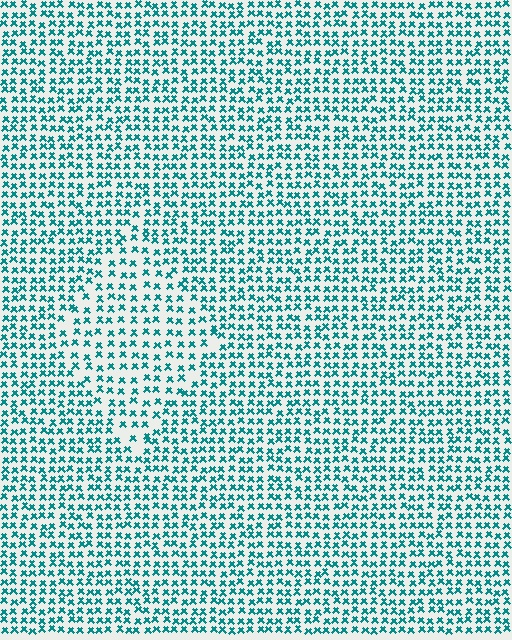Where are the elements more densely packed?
The elements are more densely packed outside the diamond boundary.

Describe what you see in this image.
The image contains small teal elements arranged at two different densities. A diamond-shaped region is visible where the elements are less densely packed than the surrounding area.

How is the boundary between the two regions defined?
The boundary is defined by a change in element density (approximately 1.5x ratio). All elements are the same color, size, and shape.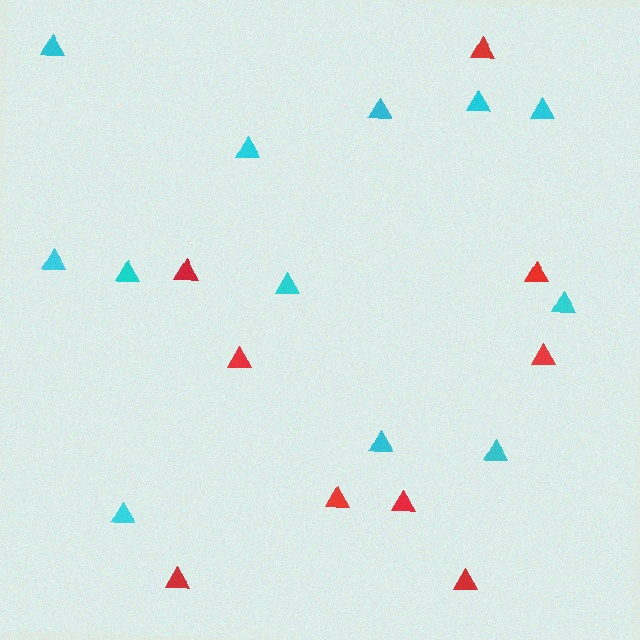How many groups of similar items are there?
There are 2 groups: one group of red triangles (9) and one group of cyan triangles (12).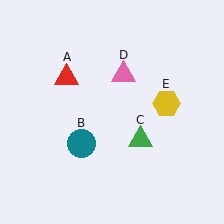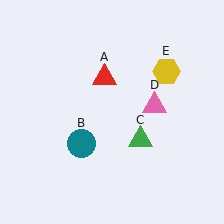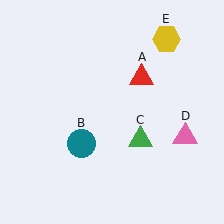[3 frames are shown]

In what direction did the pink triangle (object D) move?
The pink triangle (object D) moved down and to the right.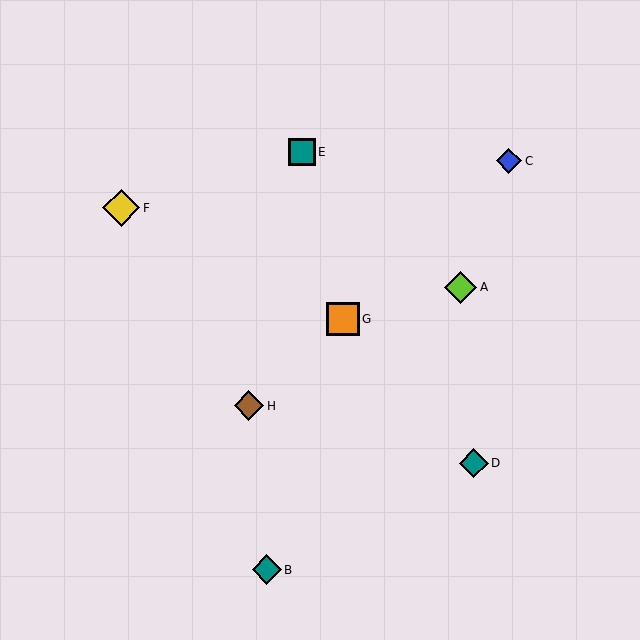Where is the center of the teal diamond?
The center of the teal diamond is at (474, 463).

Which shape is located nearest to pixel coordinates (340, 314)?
The orange square (labeled G) at (343, 319) is nearest to that location.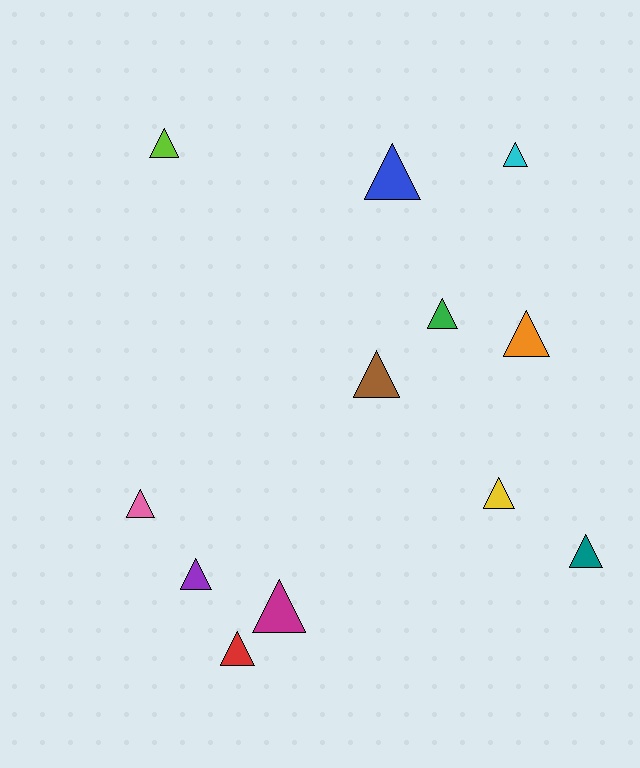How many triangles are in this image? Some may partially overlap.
There are 12 triangles.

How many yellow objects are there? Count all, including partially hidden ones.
There is 1 yellow object.